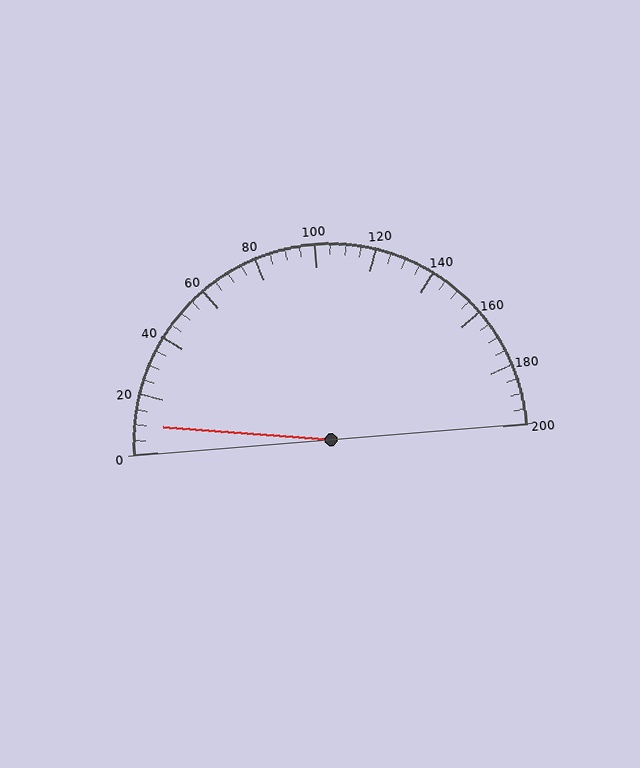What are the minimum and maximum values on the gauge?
The gauge ranges from 0 to 200.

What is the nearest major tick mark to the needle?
The nearest major tick mark is 0.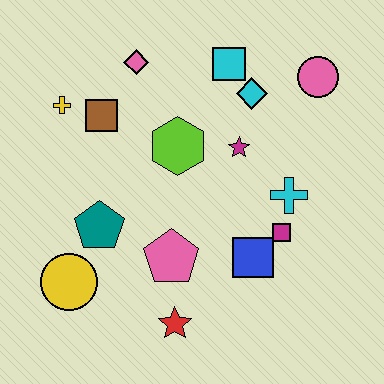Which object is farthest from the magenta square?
The yellow cross is farthest from the magenta square.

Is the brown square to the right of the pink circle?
No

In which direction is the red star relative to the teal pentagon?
The red star is below the teal pentagon.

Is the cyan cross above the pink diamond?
No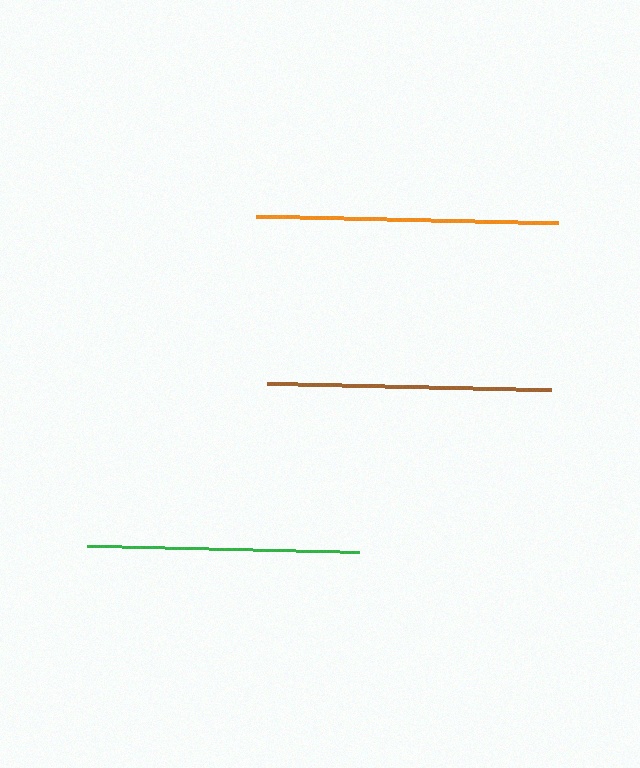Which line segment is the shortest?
The green line is the shortest at approximately 272 pixels.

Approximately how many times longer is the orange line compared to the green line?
The orange line is approximately 1.1 times the length of the green line.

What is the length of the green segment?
The green segment is approximately 272 pixels long.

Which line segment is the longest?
The orange line is the longest at approximately 302 pixels.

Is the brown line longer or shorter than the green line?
The brown line is longer than the green line.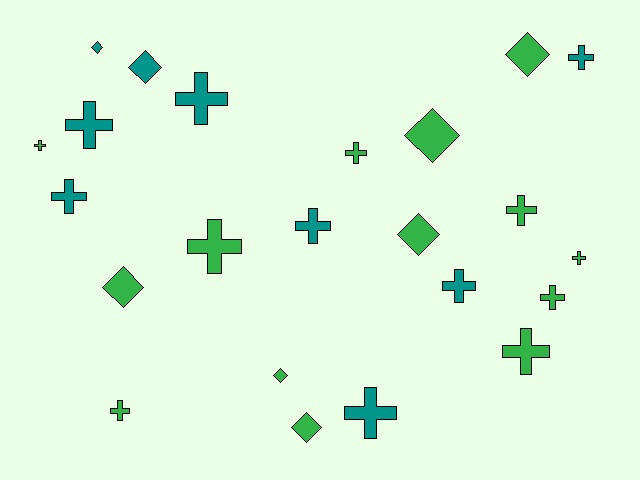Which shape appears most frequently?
Cross, with 15 objects.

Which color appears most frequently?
Green, with 14 objects.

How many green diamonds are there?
There are 6 green diamonds.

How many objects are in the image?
There are 23 objects.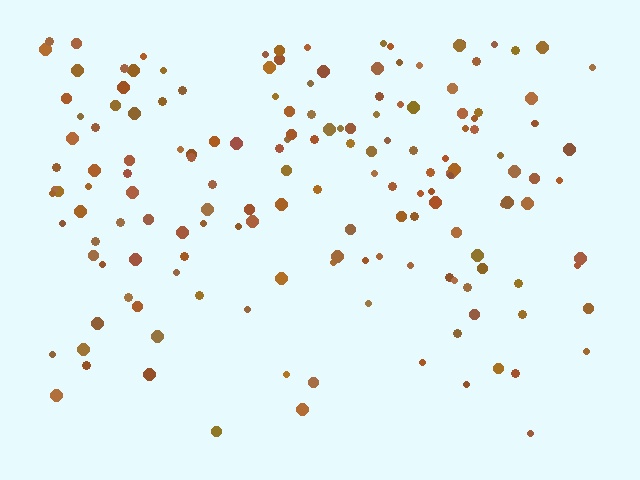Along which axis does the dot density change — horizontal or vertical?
Vertical.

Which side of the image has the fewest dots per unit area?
The bottom.